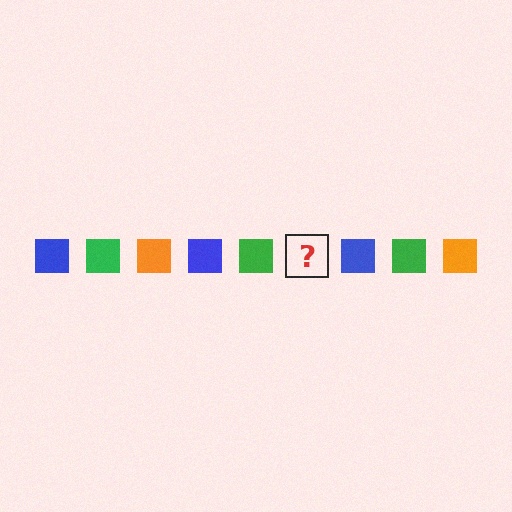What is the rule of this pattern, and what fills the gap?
The rule is that the pattern cycles through blue, green, orange squares. The gap should be filled with an orange square.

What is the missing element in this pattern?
The missing element is an orange square.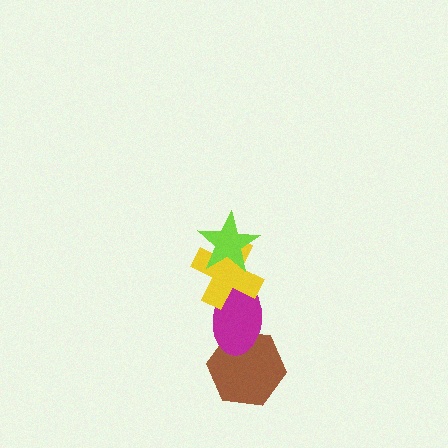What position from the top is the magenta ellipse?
The magenta ellipse is 3rd from the top.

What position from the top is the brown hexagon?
The brown hexagon is 4th from the top.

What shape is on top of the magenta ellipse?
The yellow cross is on top of the magenta ellipse.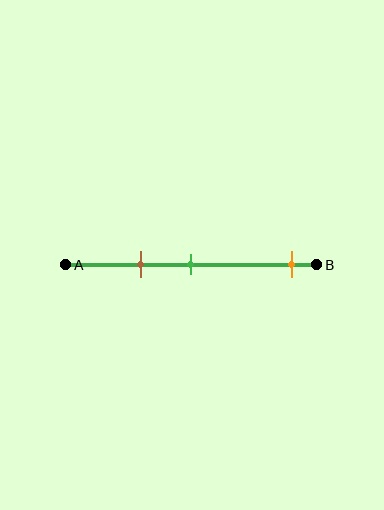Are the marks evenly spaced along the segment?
No, the marks are not evenly spaced.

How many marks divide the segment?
There are 3 marks dividing the segment.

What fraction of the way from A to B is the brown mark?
The brown mark is approximately 30% (0.3) of the way from A to B.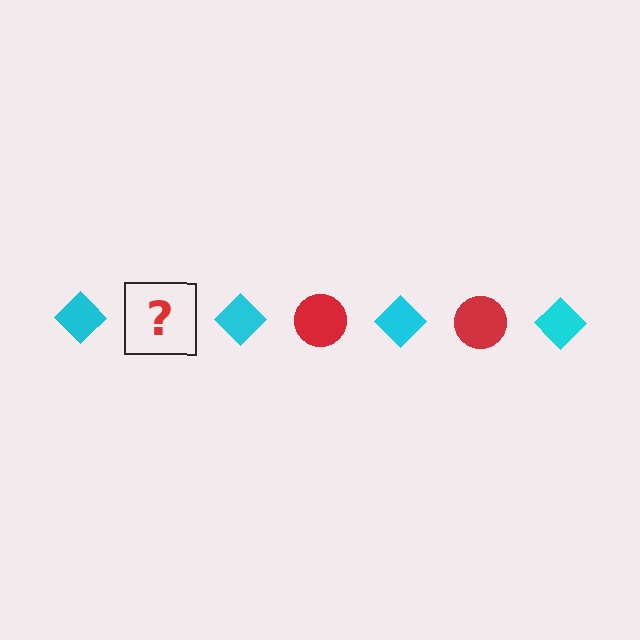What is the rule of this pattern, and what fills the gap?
The rule is that the pattern alternates between cyan diamond and red circle. The gap should be filled with a red circle.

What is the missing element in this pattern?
The missing element is a red circle.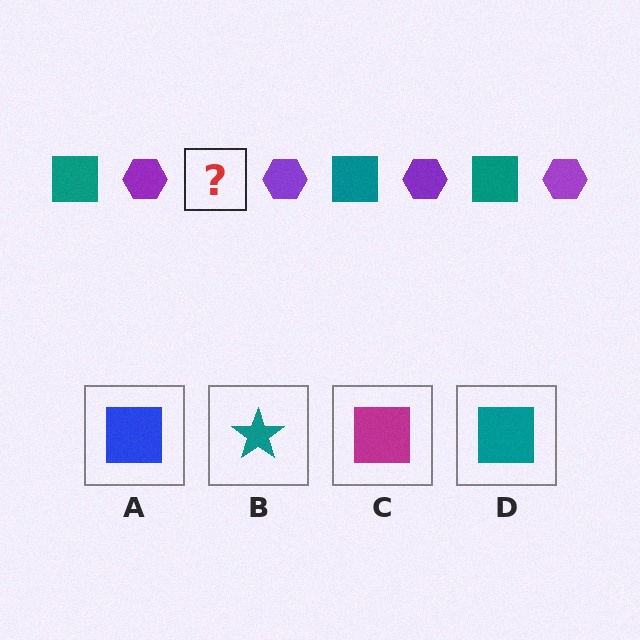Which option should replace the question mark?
Option D.